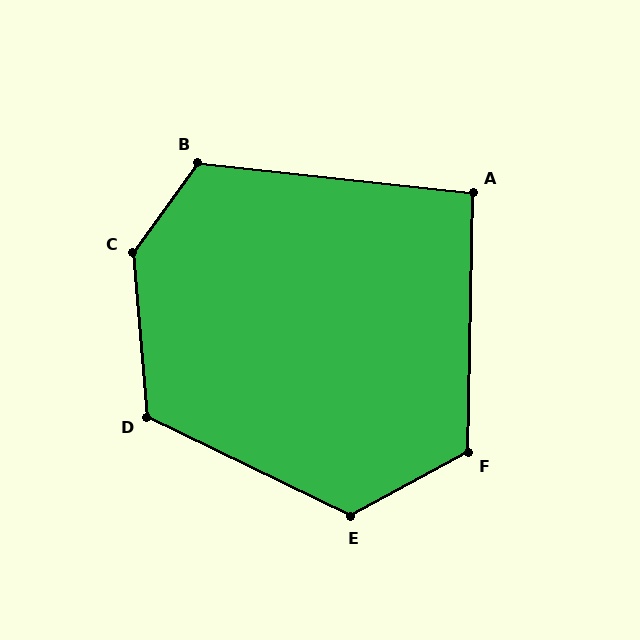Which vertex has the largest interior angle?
C, at approximately 139 degrees.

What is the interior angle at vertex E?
Approximately 126 degrees (obtuse).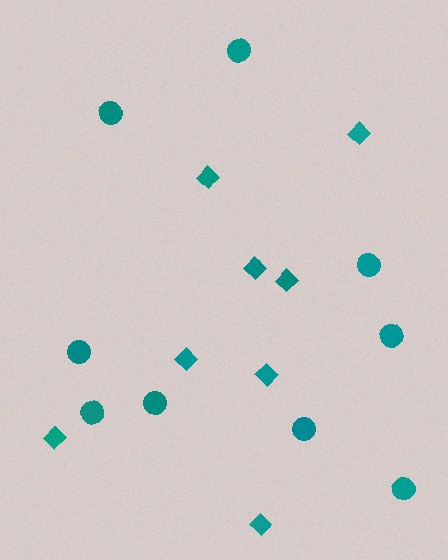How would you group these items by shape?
There are 2 groups: one group of circles (9) and one group of diamonds (8).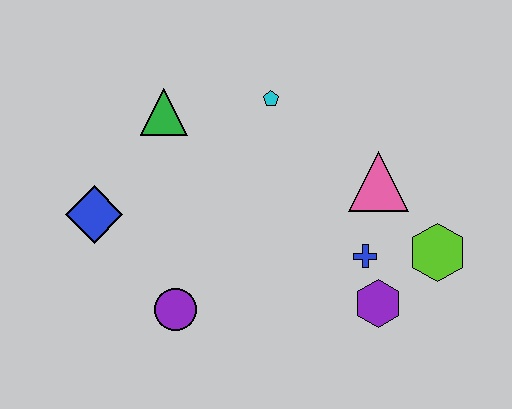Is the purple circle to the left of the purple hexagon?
Yes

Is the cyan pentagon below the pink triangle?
No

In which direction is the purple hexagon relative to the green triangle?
The purple hexagon is to the right of the green triangle.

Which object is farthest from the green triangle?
The lime hexagon is farthest from the green triangle.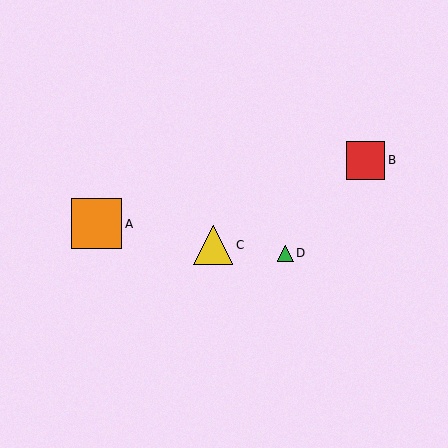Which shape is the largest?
The orange square (labeled A) is the largest.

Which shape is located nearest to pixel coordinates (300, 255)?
The green triangle (labeled D) at (285, 253) is nearest to that location.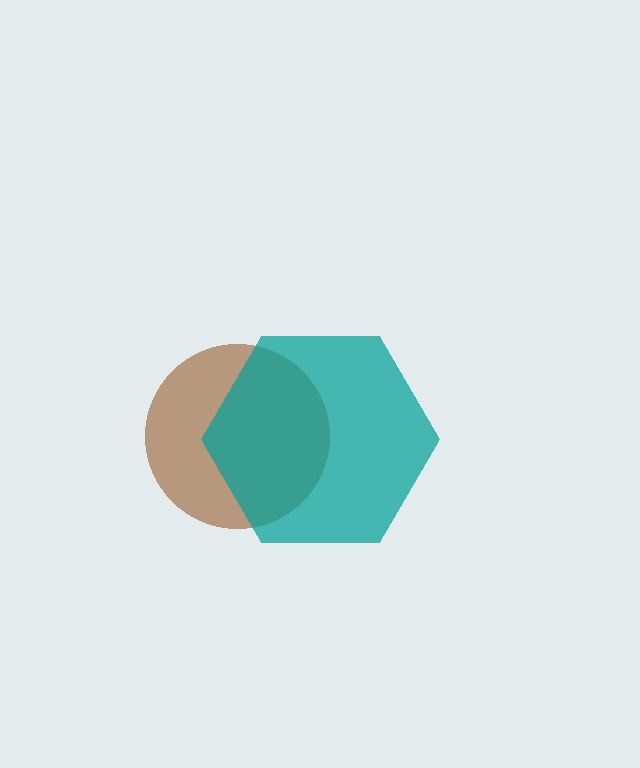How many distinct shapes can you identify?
There are 2 distinct shapes: a brown circle, a teal hexagon.